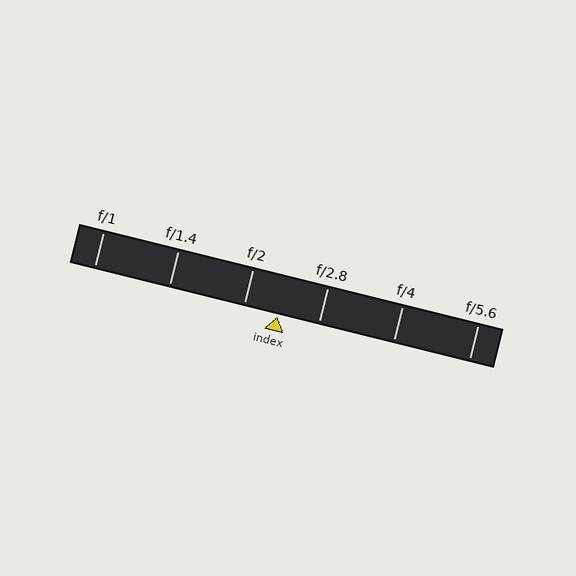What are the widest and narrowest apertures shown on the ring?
The widest aperture shown is f/1 and the narrowest is f/5.6.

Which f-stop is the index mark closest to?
The index mark is closest to f/2.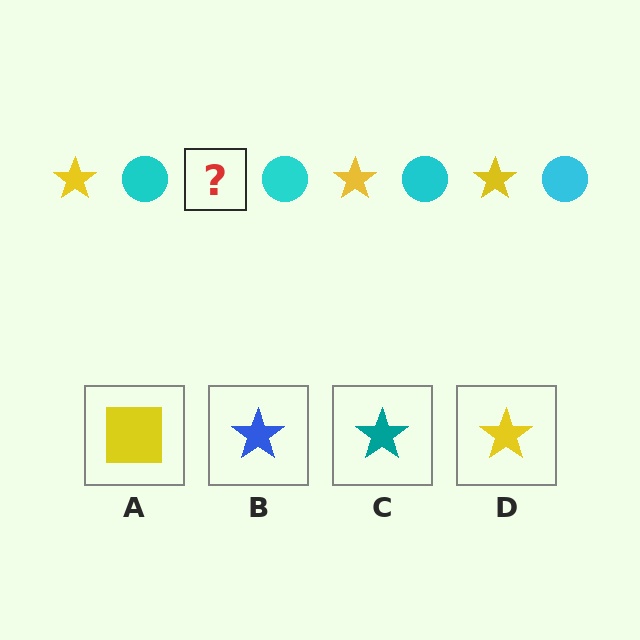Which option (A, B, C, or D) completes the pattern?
D.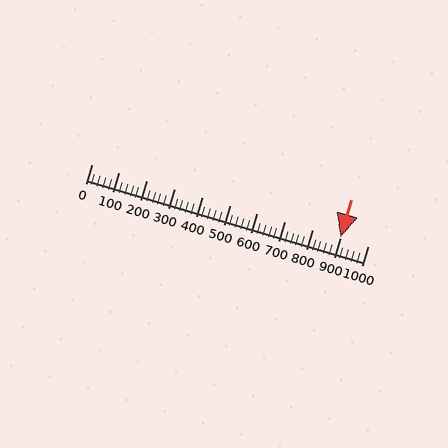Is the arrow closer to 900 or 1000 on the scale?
The arrow is closer to 900.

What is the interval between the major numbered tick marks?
The major tick marks are spaced 100 units apart.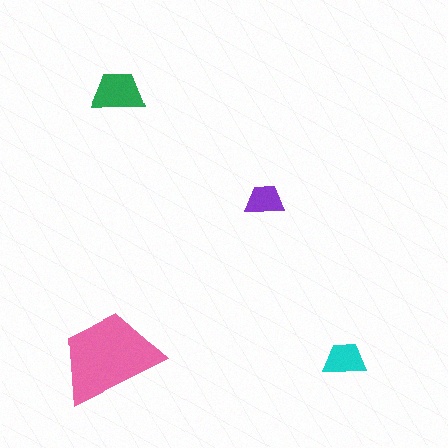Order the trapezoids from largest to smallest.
the pink one, the green one, the cyan one, the purple one.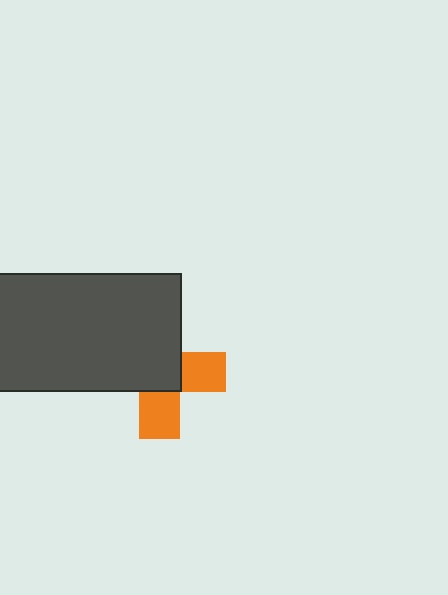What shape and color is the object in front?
The object in front is a dark gray rectangle.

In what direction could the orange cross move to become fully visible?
The orange cross could move toward the lower-right. That would shift it out from behind the dark gray rectangle entirely.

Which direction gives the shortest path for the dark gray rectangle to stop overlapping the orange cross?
Moving toward the upper-left gives the shortest separation.